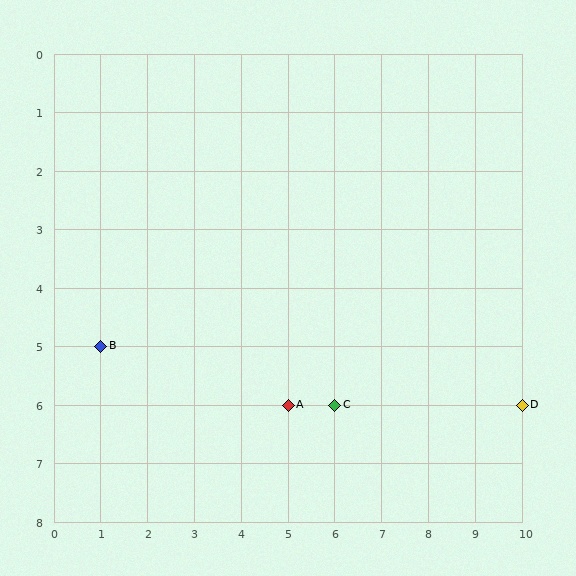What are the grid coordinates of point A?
Point A is at grid coordinates (5, 6).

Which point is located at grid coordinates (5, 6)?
Point A is at (5, 6).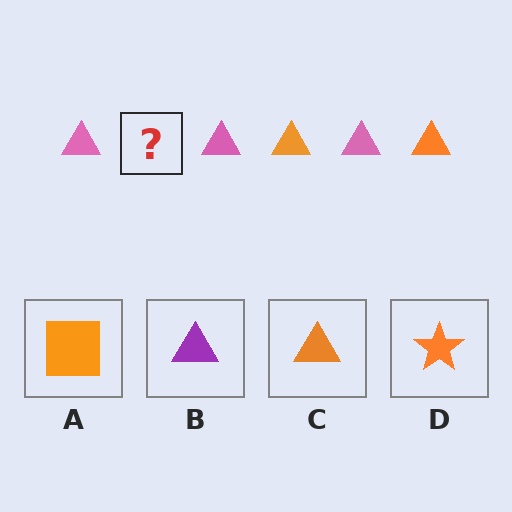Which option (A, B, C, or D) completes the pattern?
C.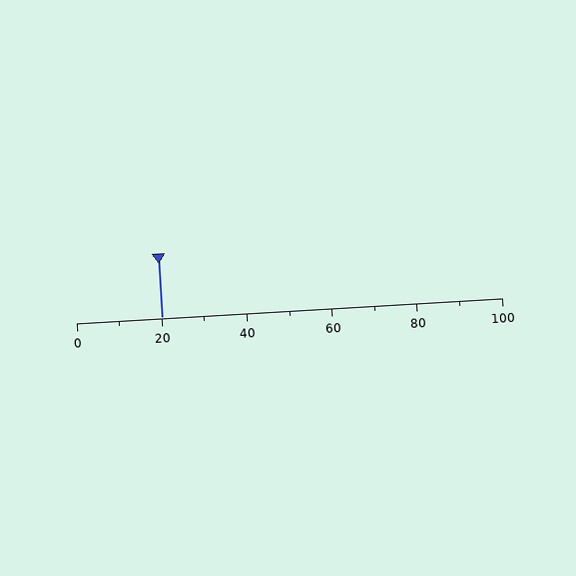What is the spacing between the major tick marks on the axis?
The major ticks are spaced 20 apart.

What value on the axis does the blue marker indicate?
The marker indicates approximately 20.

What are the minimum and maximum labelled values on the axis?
The axis runs from 0 to 100.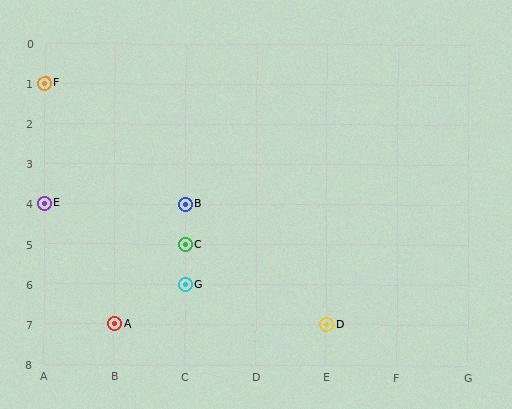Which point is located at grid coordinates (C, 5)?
Point C is at (C, 5).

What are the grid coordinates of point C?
Point C is at grid coordinates (C, 5).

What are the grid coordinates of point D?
Point D is at grid coordinates (E, 7).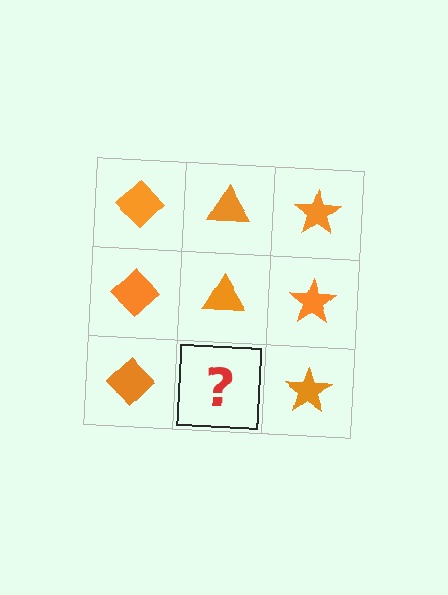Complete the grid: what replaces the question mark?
The question mark should be replaced with an orange triangle.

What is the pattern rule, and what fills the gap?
The rule is that each column has a consistent shape. The gap should be filled with an orange triangle.